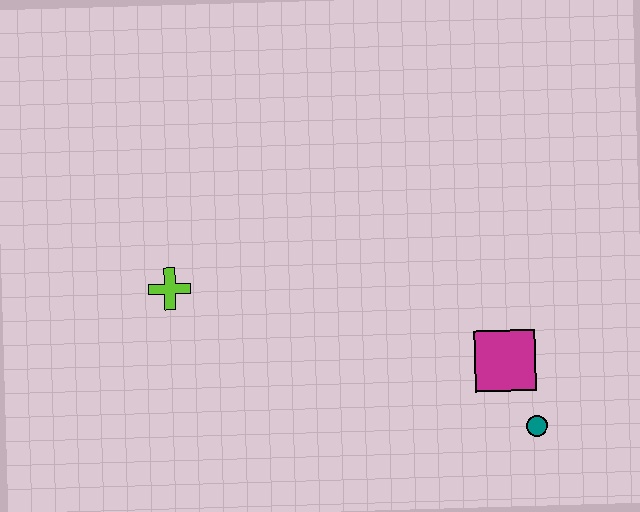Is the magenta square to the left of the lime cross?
No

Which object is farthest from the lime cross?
The teal circle is farthest from the lime cross.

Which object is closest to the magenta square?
The teal circle is closest to the magenta square.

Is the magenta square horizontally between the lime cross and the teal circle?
Yes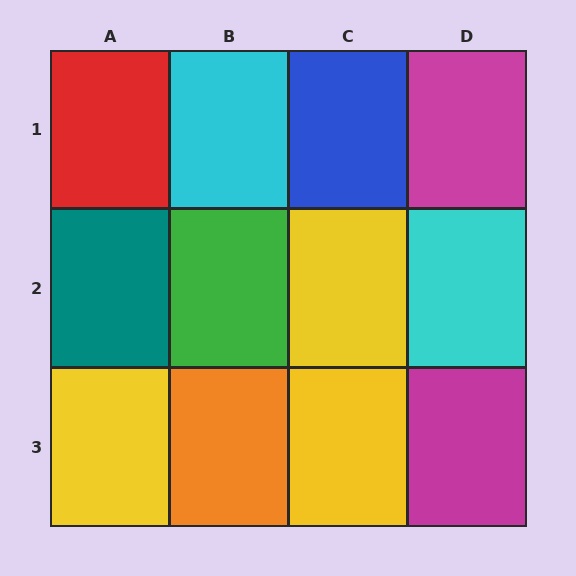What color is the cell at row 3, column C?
Yellow.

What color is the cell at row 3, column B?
Orange.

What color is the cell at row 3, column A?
Yellow.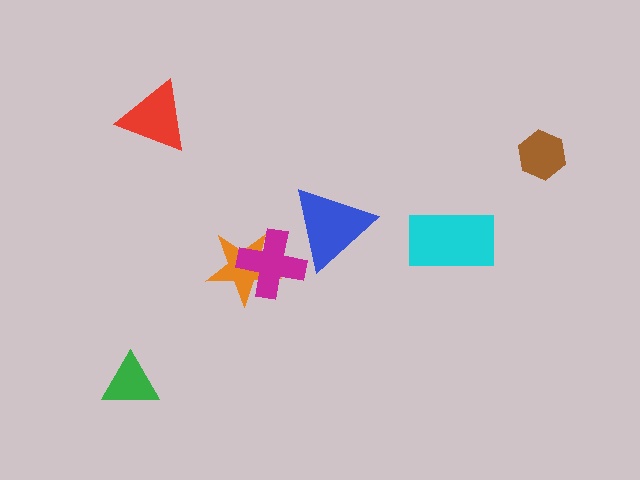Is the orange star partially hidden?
Yes, it is partially covered by another shape.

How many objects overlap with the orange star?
1 object overlaps with the orange star.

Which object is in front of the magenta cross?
The blue triangle is in front of the magenta cross.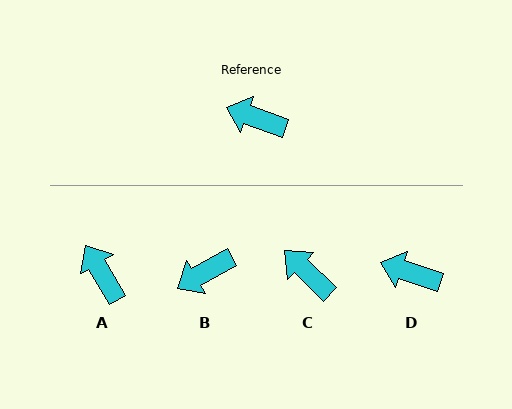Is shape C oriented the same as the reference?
No, it is off by about 25 degrees.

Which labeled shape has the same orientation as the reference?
D.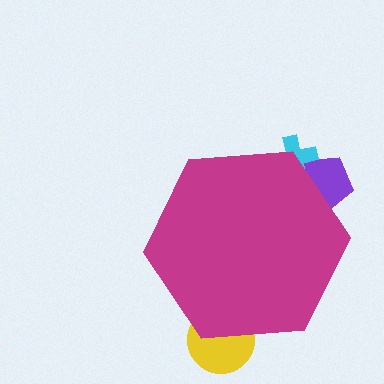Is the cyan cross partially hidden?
Yes, the cyan cross is partially hidden behind the magenta hexagon.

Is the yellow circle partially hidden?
Yes, the yellow circle is partially hidden behind the magenta hexagon.